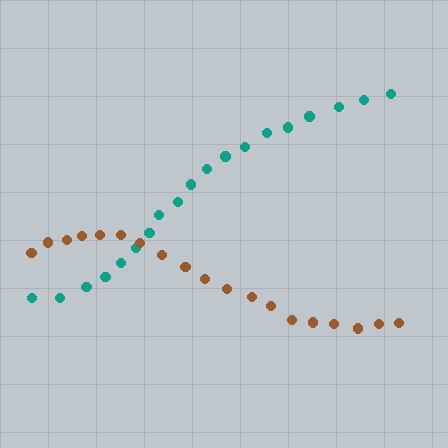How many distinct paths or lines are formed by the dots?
There are 2 distinct paths.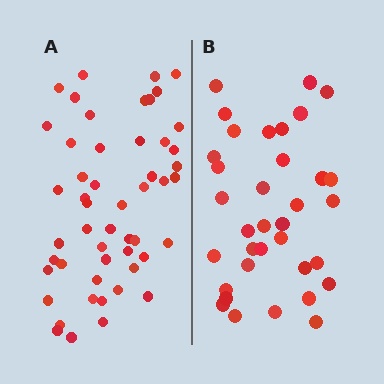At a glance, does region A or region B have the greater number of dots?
Region A (the left region) has more dots.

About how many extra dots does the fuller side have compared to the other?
Region A has approximately 15 more dots than region B.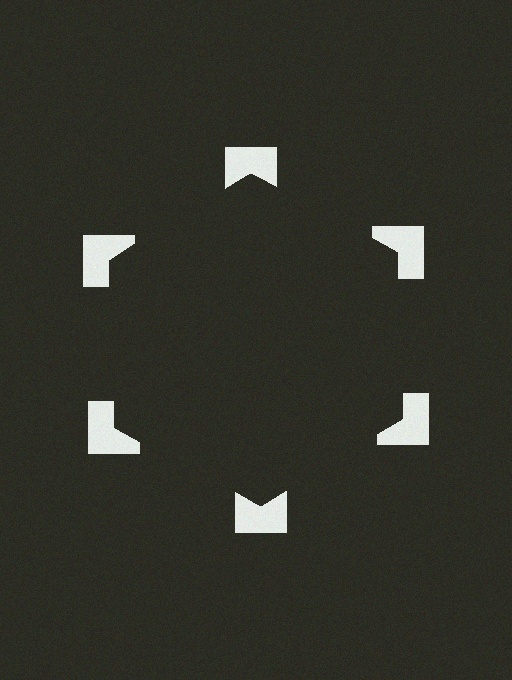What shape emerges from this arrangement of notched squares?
An illusory hexagon — its edges are inferred from the aligned wedge cuts in the notched squares, not physically drawn.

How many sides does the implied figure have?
6 sides.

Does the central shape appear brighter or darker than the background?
It typically appears slightly darker than the background, even though no actual brightness change is drawn.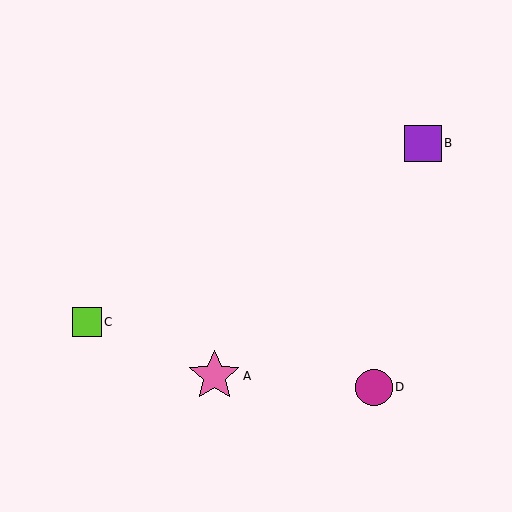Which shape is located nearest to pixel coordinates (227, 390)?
The pink star (labeled A) at (214, 376) is nearest to that location.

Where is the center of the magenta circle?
The center of the magenta circle is at (374, 387).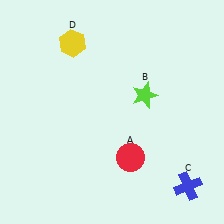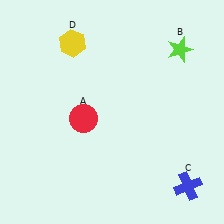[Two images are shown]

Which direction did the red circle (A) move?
The red circle (A) moved left.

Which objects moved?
The objects that moved are: the red circle (A), the lime star (B).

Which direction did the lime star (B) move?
The lime star (B) moved up.